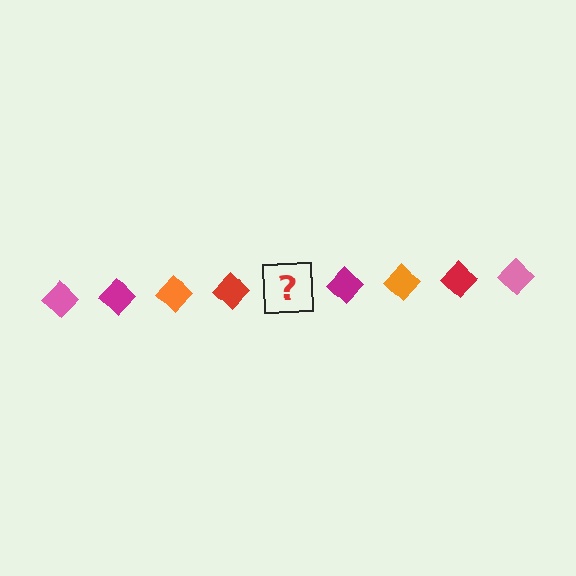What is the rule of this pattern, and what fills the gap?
The rule is that the pattern cycles through pink, magenta, orange, red diamonds. The gap should be filled with a pink diamond.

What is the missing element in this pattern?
The missing element is a pink diamond.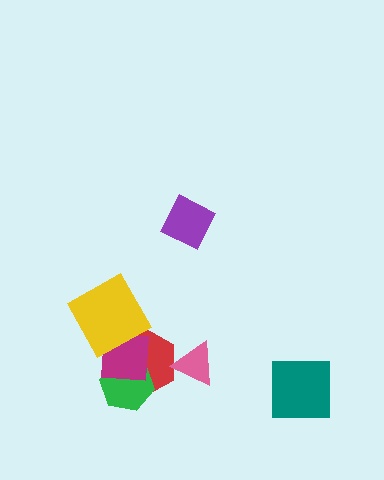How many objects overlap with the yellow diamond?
2 objects overlap with the yellow diamond.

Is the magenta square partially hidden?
Yes, it is partially covered by another shape.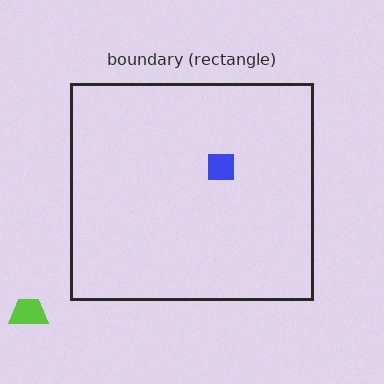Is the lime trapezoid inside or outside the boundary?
Outside.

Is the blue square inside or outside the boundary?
Inside.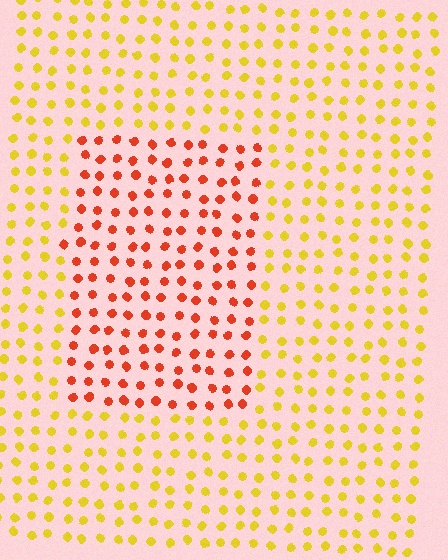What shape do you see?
I see a rectangle.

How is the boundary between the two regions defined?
The boundary is defined purely by a slight shift in hue (about 46 degrees). Spacing, size, and orientation are identical on both sides.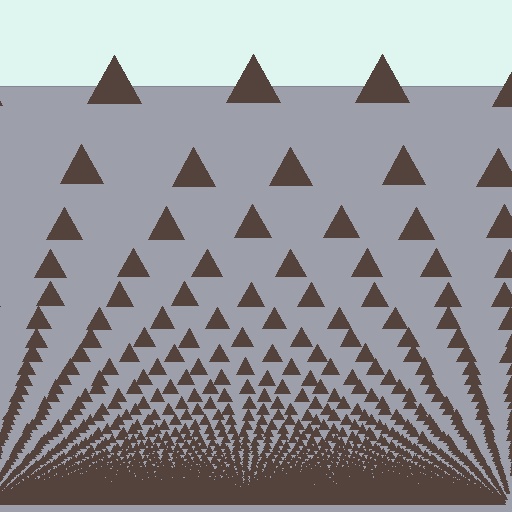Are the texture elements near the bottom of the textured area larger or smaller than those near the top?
Smaller. The gradient is inverted — elements near the bottom are smaller and denser.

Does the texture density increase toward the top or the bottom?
Density increases toward the bottom.